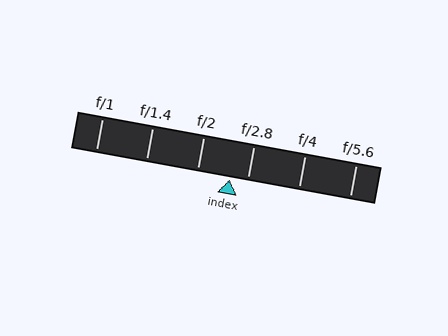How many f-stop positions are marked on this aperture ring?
There are 6 f-stop positions marked.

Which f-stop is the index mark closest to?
The index mark is closest to f/2.8.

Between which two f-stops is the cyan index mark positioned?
The index mark is between f/2 and f/2.8.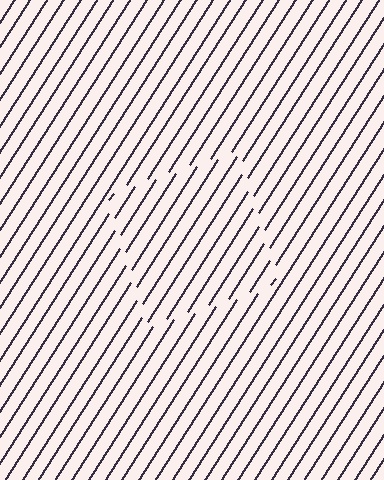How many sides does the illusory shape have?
4 sides — the line-ends trace a square.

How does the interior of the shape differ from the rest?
The interior of the shape contains the same grating, shifted by half a period — the contour is defined by the phase discontinuity where line-ends from the inner and outer gratings abut.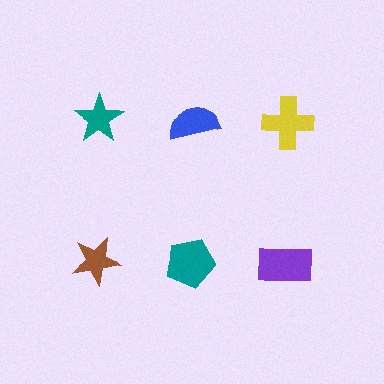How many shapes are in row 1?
3 shapes.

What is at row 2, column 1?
A brown star.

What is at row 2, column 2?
A teal pentagon.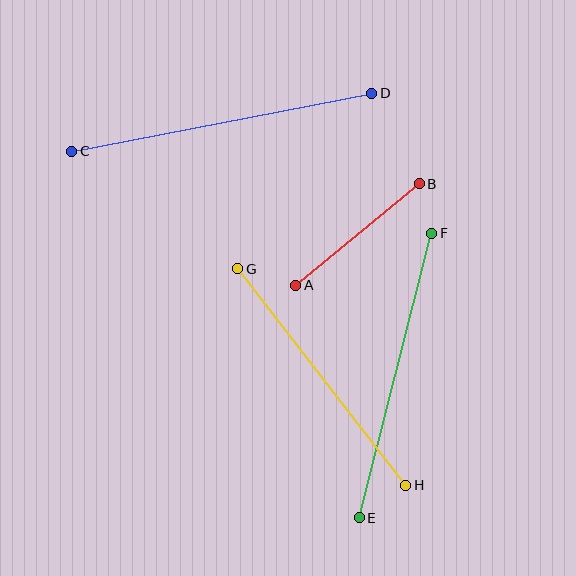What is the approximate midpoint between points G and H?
The midpoint is at approximately (322, 377) pixels.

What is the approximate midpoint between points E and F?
The midpoint is at approximately (395, 376) pixels.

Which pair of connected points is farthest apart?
Points C and D are farthest apart.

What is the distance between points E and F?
The distance is approximately 294 pixels.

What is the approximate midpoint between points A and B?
The midpoint is at approximately (358, 234) pixels.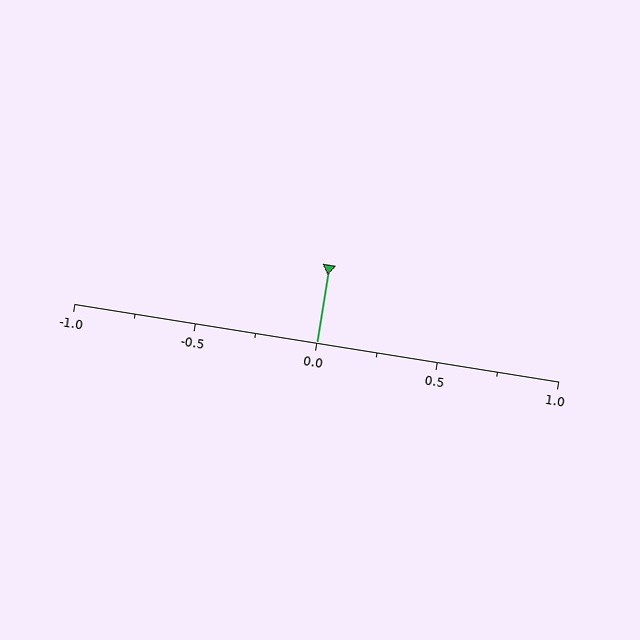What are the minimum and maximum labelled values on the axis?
The axis runs from -1.0 to 1.0.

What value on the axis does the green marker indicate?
The marker indicates approximately 0.